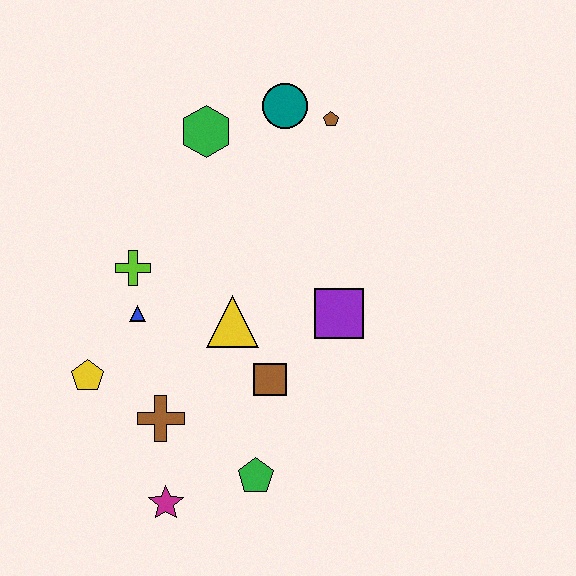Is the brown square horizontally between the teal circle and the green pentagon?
Yes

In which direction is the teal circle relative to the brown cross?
The teal circle is above the brown cross.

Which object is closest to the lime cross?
The blue triangle is closest to the lime cross.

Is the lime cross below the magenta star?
No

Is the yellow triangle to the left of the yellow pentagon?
No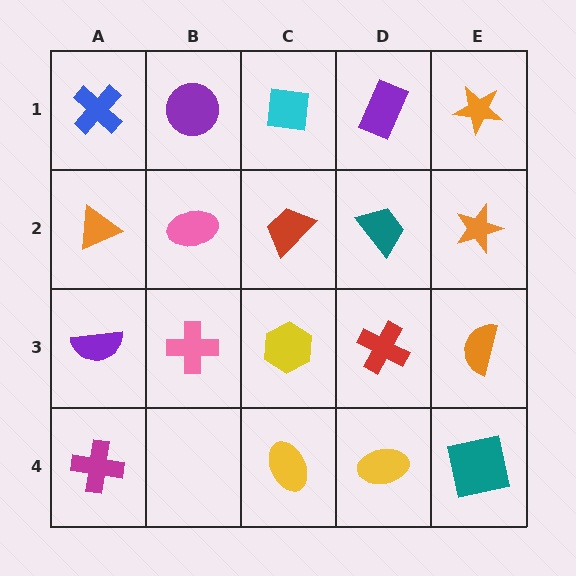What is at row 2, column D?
A teal trapezoid.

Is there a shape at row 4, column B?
No, that cell is empty.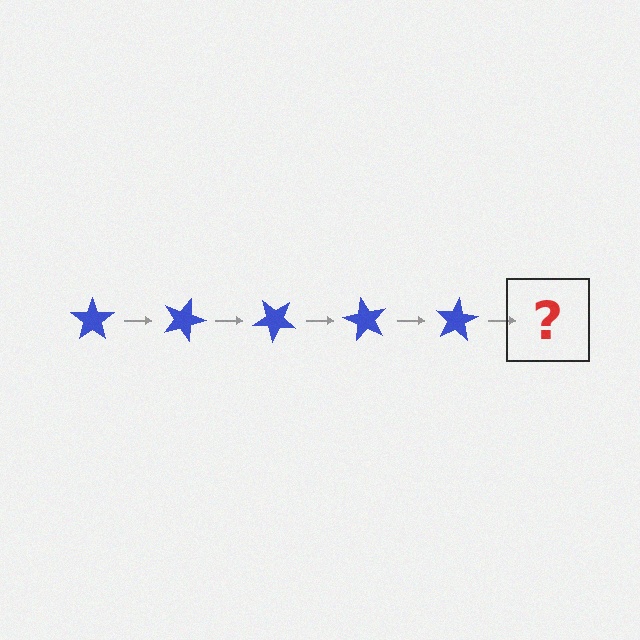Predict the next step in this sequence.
The next step is a blue star rotated 100 degrees.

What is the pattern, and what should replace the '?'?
The pattern is that the star rotates 20 degrees each step. The '?' should be a blue star rotated 100 degrees.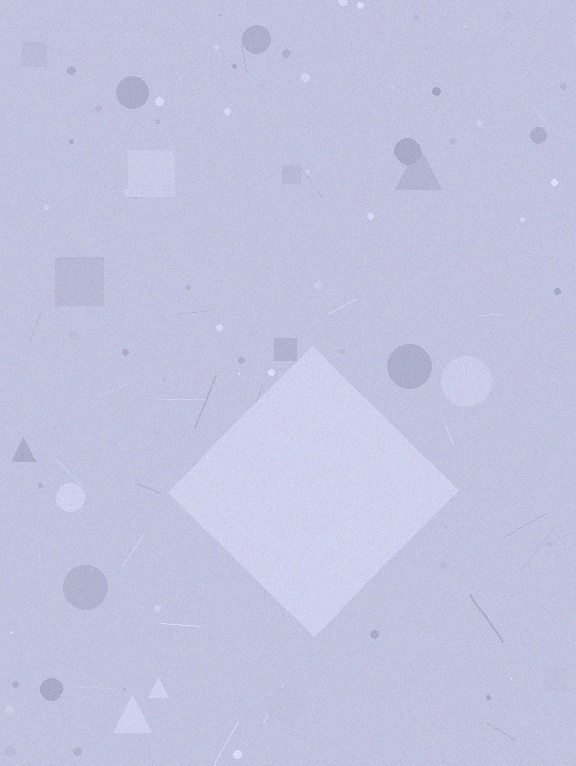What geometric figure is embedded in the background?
A diamond is embedded in the background.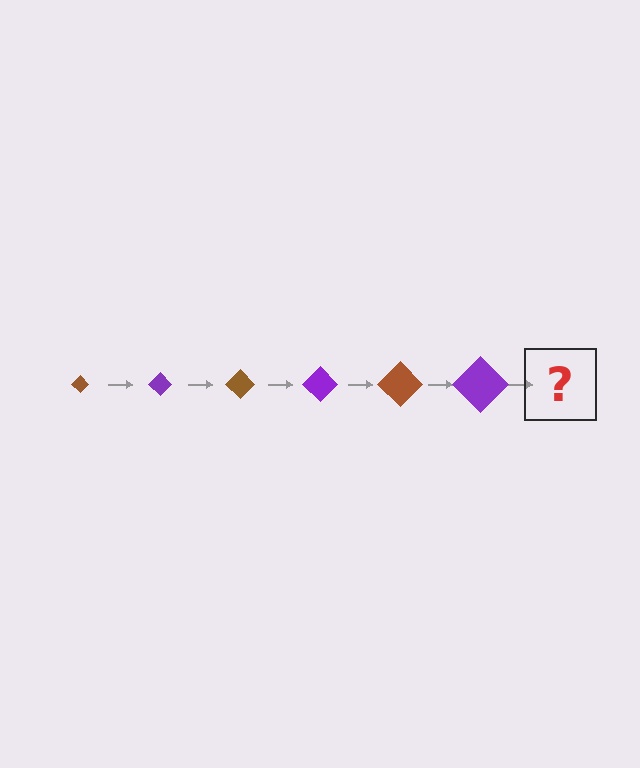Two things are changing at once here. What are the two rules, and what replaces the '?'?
The two rules are that the diamond grows larger each step and the color cycles through brown and purple. The '?' should be a brown diamond, larger than the previous one.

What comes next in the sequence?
The next element should be a brown diamond, larger than the previous one.